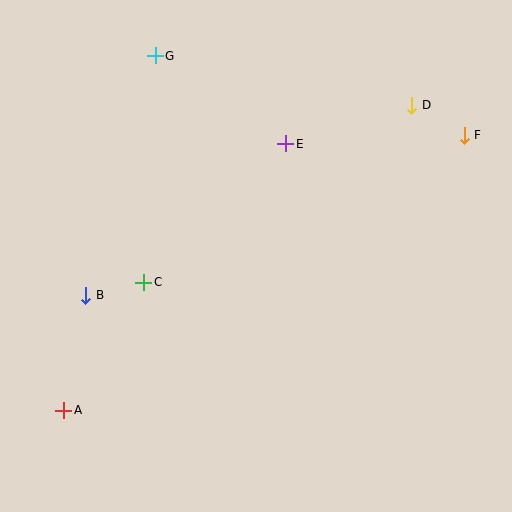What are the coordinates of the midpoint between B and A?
The midpoint between B and A is at (75, 353).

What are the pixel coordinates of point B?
Point B is at (86, 295).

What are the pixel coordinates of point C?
Point C is at (144, 282).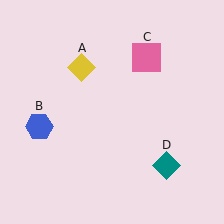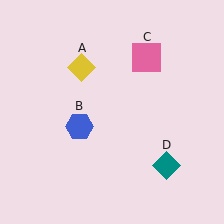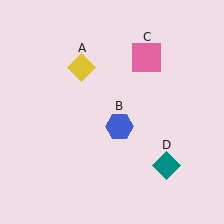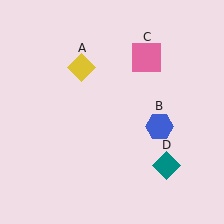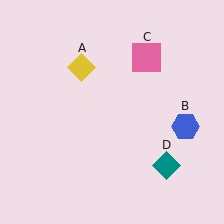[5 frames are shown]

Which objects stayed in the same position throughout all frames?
Yellow diamond (object A) and pink square (object C) and teal diamond (object D) remained stationary.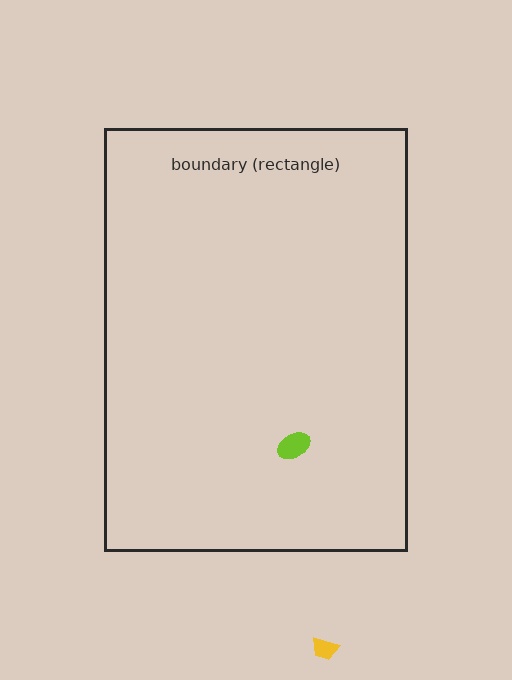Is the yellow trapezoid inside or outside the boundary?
Outside.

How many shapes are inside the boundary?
1 inside, 1 outside.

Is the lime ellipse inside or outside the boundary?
Inside.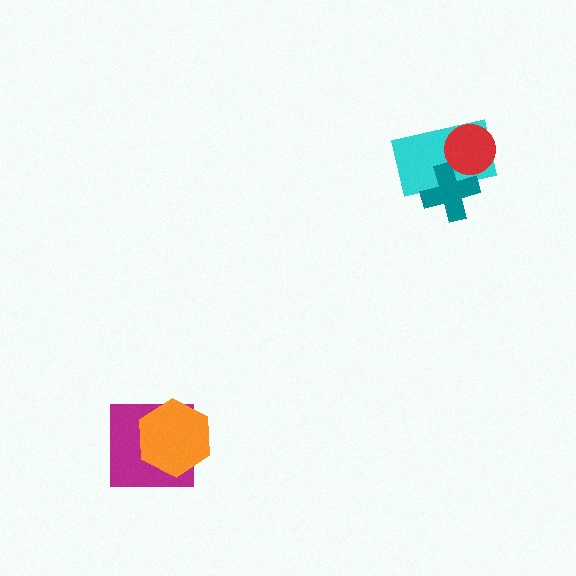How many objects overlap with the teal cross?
2 objects overlap with the teal cross.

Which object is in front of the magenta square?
The orange hexagon is in front of the magenta square.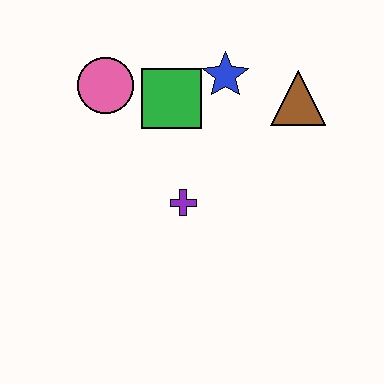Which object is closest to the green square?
The blue star is closest to the green square.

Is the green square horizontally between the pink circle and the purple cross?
Yes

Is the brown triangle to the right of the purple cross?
Yes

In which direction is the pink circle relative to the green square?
The pink circle is to the left of the green square.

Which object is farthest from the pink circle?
The brown triangle is farthest from the pink circle.